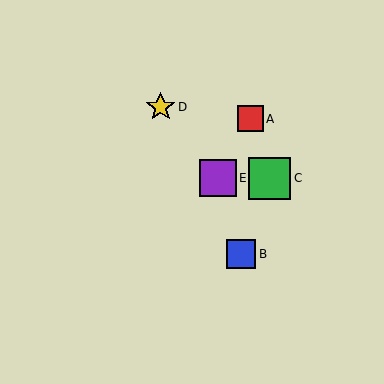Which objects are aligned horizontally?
Objects C, E are aligned horizontally.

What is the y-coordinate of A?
Object A is at y≈119.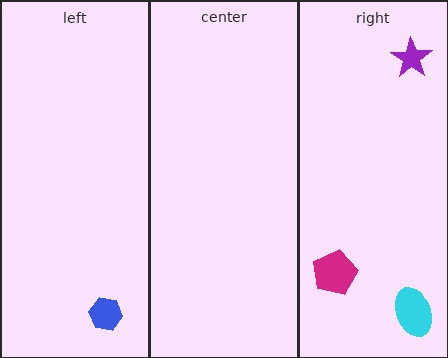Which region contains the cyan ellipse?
The right region.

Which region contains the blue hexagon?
The left region.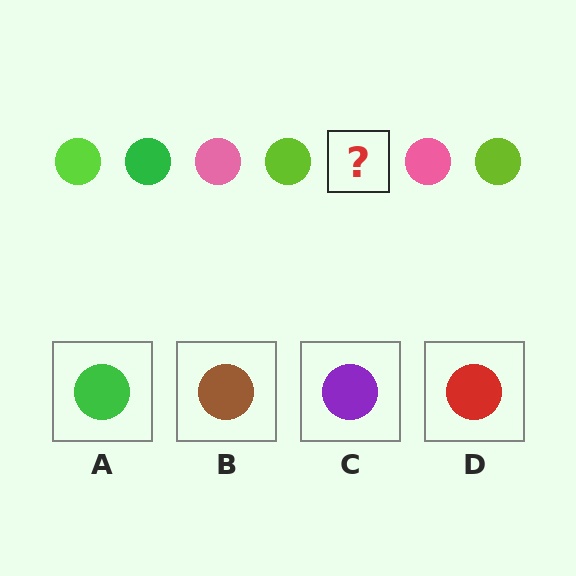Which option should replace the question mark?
Option A.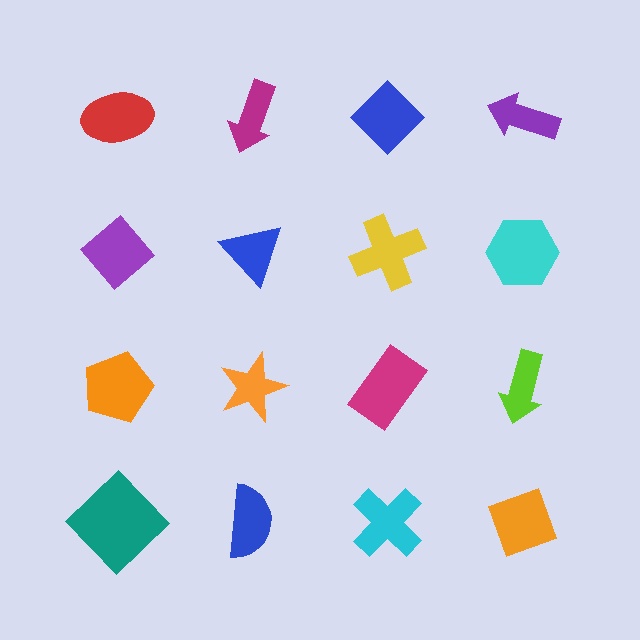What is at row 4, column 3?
A cyan cross.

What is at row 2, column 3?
A yellow cross.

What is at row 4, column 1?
A teal diamond.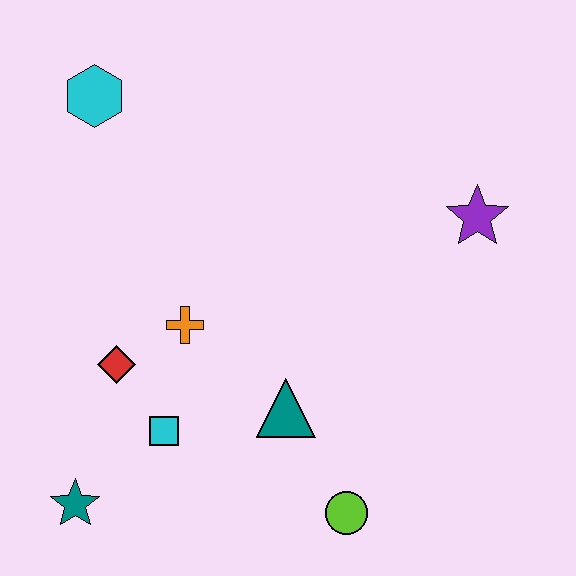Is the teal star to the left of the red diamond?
Yes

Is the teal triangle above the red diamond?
No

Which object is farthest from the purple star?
The teal star is farthest from the purple star.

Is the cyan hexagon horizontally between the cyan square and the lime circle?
No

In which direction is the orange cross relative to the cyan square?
The orange cross is above the cyan square.